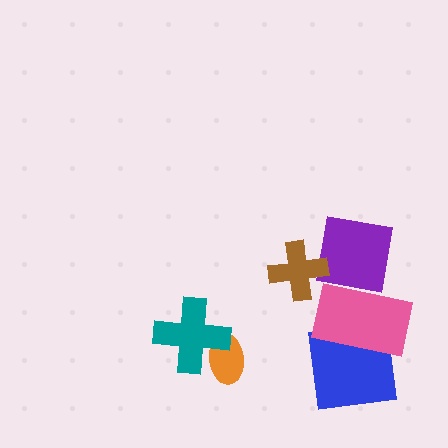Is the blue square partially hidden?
Yes, it is partially covered by another shape.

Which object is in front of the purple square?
The pink rectangle is in front of the purple square.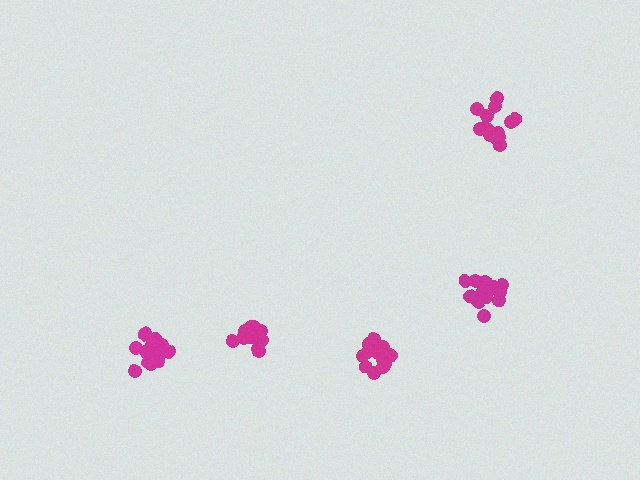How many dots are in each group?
Group 1: 14 dots, Group 2: 17 dots, Group 3: 19 dots, Group 4: 18 dots, Group 5: 15 dots (83 total).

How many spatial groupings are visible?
There are 5 spatial groupings.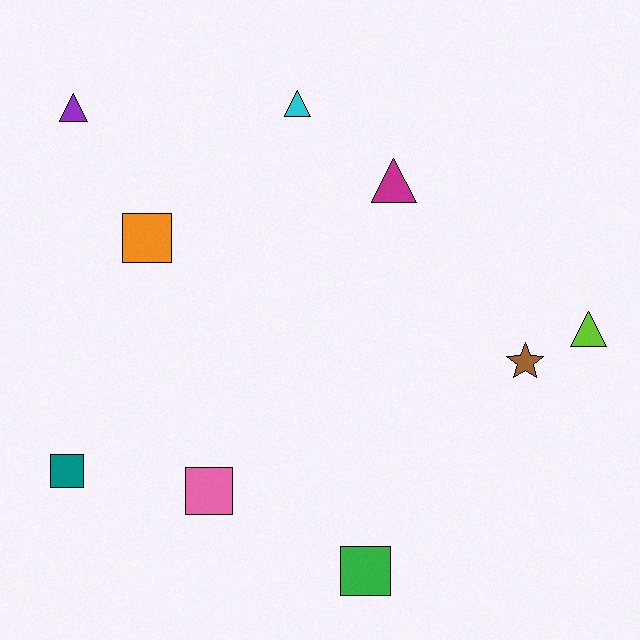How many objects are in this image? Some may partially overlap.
There are 9 objects.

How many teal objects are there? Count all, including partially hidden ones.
There is 1 teal object.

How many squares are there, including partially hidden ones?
There are 4 squares.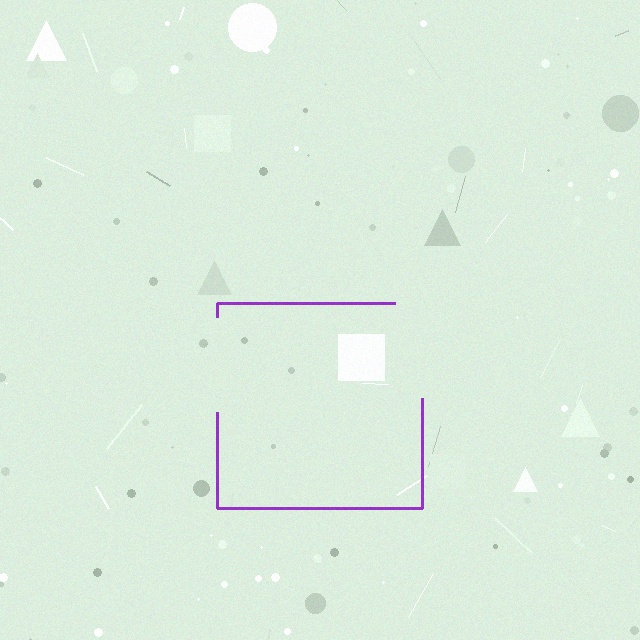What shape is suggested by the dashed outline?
The dashed outline suggests a square.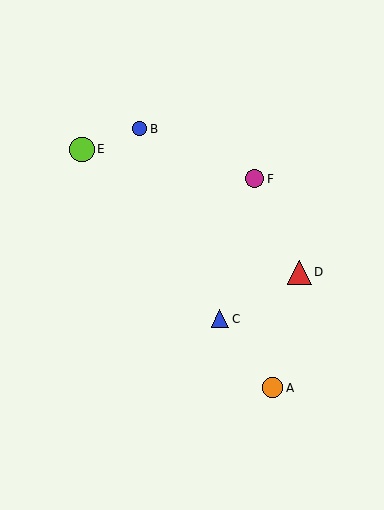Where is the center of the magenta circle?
The center of the magenta circle is at (255, 179).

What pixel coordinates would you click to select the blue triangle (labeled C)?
Click at (220, 319) to select the blue triangle C.